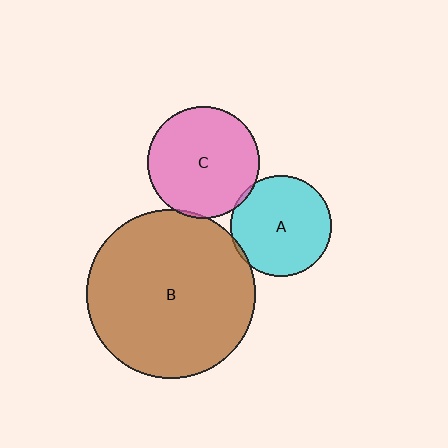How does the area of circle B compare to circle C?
Approximately 2.3 times.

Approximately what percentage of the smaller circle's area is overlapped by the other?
Approximately 5%.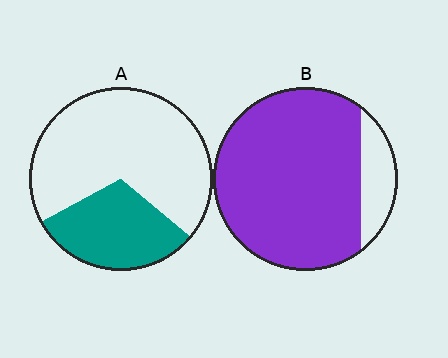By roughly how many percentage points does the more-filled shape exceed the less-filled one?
By roughly 55 percentage points (B over A).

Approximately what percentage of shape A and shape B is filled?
A is approximately 30% and B is approximately 85%.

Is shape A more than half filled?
No.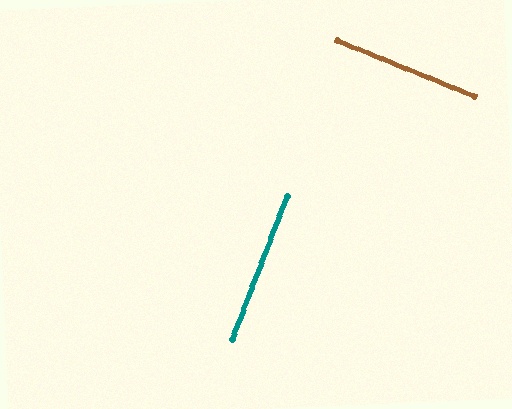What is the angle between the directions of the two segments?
Approximately 89 degrees.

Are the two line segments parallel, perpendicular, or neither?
Perpendicular — they meet at approximately 89°.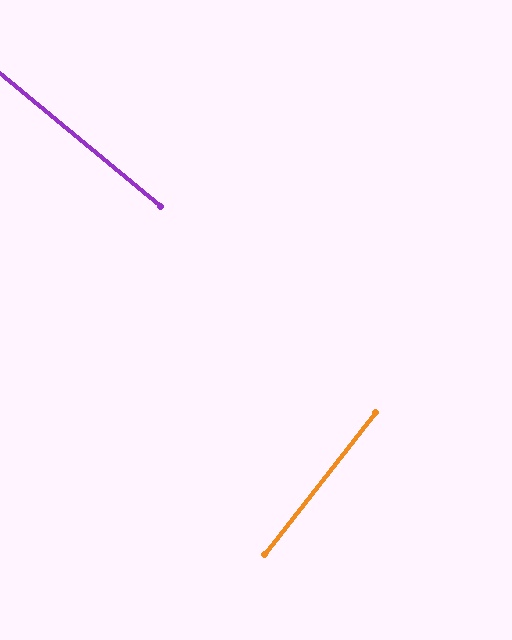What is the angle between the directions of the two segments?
Approximately 89 degrees.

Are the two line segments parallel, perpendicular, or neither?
Perpendicular — they meet at approximately 89°.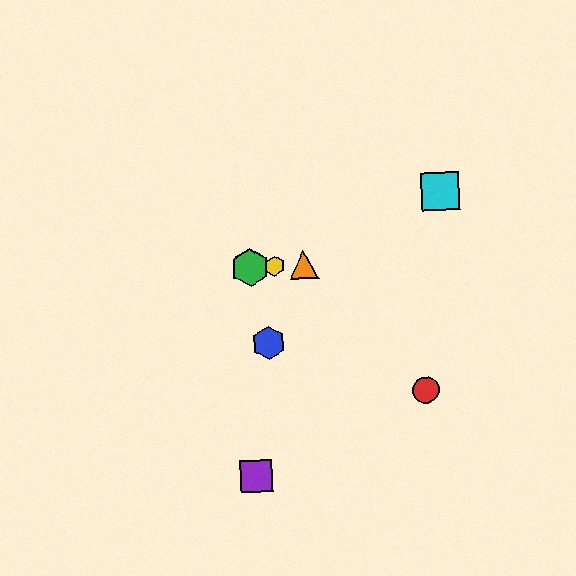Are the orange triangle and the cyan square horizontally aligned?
No, the orange triangle is at y≈265 and the cyan square is at y≈192.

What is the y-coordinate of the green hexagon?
The green hexagon is at y≈268.